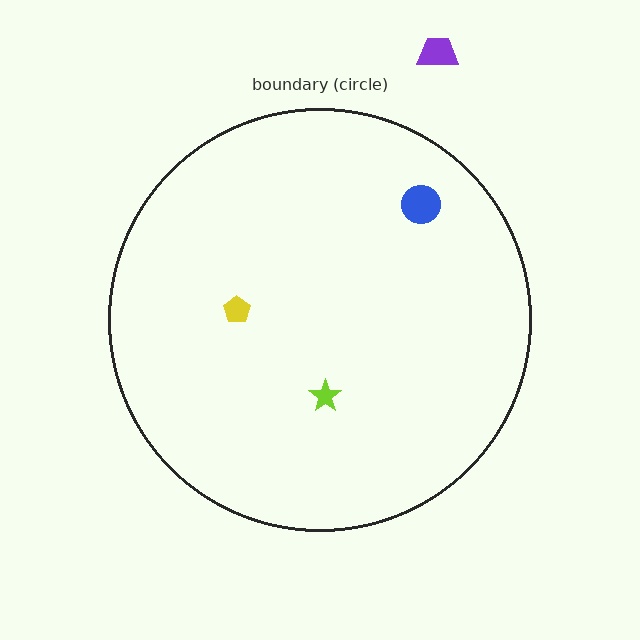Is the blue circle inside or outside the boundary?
Inside.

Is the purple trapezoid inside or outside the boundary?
Outside.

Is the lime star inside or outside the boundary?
Inside.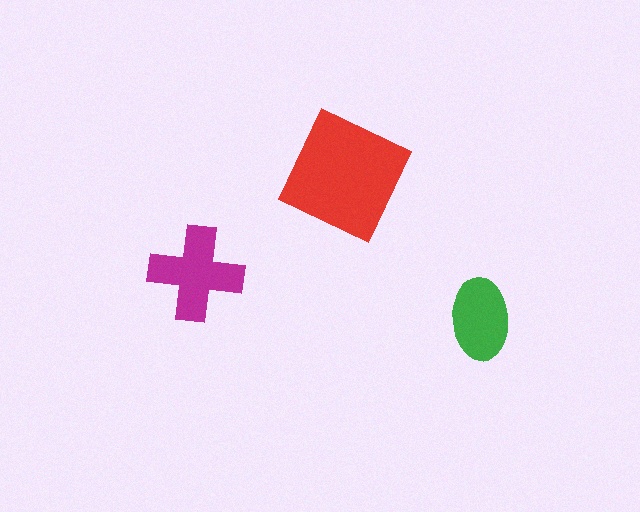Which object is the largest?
The red square.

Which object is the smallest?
The green ellipse.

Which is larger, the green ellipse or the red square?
The red square.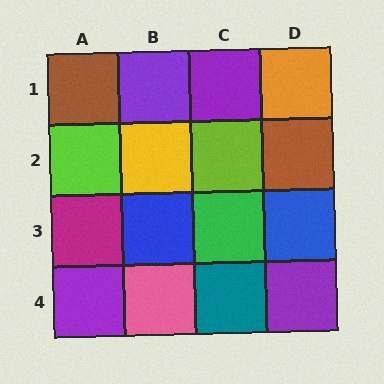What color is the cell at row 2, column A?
Lime.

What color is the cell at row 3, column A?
Magenta.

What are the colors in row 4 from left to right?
Purple, pink, teal, purple.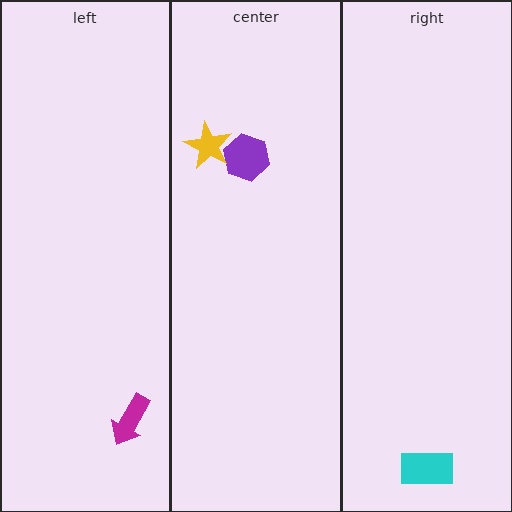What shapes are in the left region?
The magenta arrow.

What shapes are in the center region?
The purple hexagon, the yellow star.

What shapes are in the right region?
The cyan rectangle.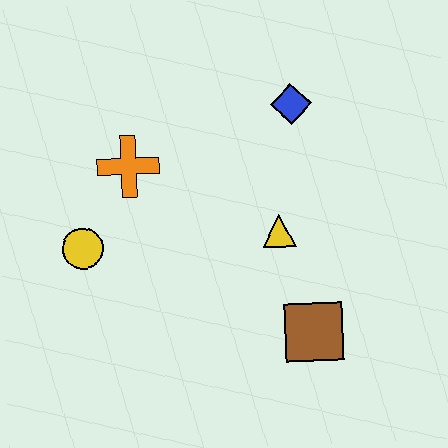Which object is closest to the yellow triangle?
The brown square is closest to the yellow triangle.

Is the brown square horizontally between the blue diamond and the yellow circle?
No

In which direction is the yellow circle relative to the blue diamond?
The yellow circle is to the left of the blue diamond.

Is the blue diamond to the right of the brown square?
No